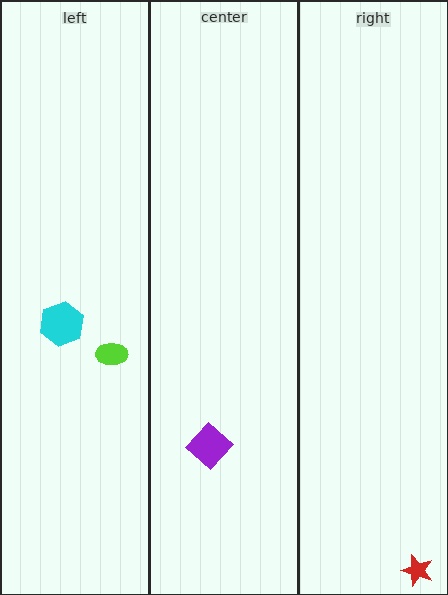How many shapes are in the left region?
2.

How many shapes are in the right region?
1.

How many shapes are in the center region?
1.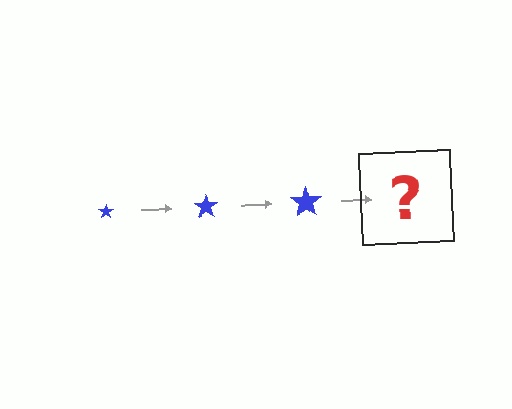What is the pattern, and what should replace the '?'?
The pattern is that the star gets progressively larger each step. The '?' should be a blue star, larger than the previous one.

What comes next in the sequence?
The next element should be a blue star, larger than the previous one.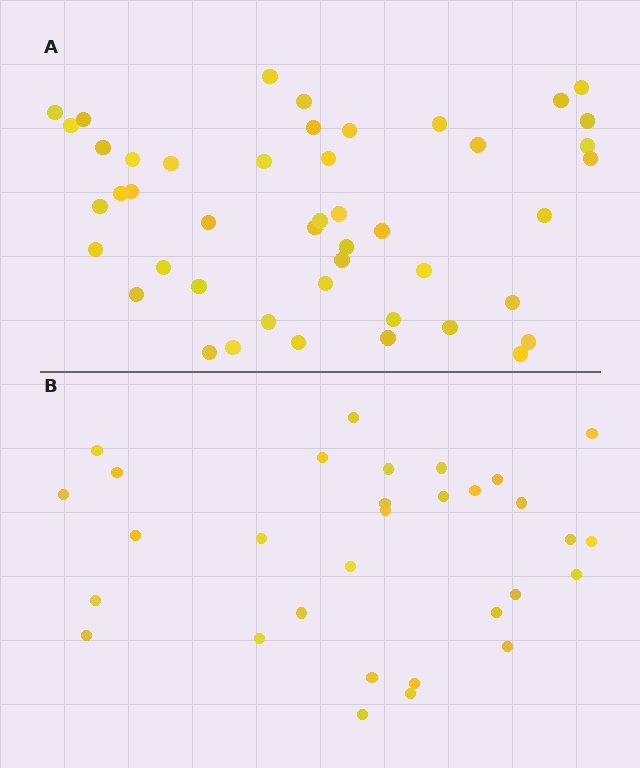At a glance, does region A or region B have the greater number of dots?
Region A (the top region) has more dots.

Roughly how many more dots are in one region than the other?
Region A has approximately 15 more dots than region B.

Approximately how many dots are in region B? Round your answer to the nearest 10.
About 30 dots. (The exact count is 31, which rounds to 30.)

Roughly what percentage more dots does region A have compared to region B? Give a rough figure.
About 50% more.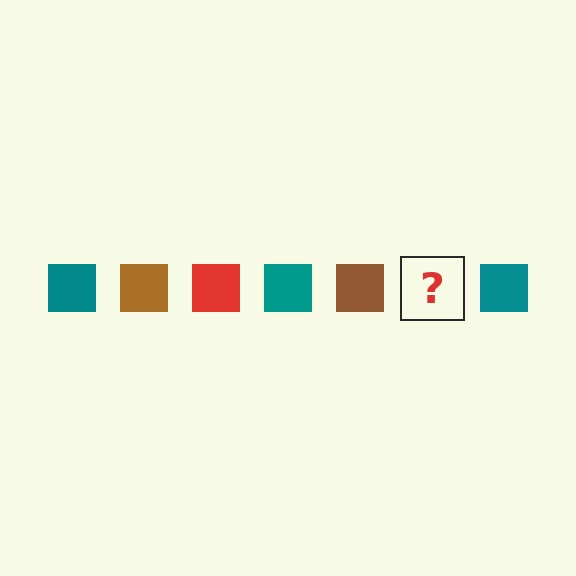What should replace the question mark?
The question mark should be replaced with a red square.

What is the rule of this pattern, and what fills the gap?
The rule is that the pattern cycles through teal, brown, red squares. The gap should be filled with a red square.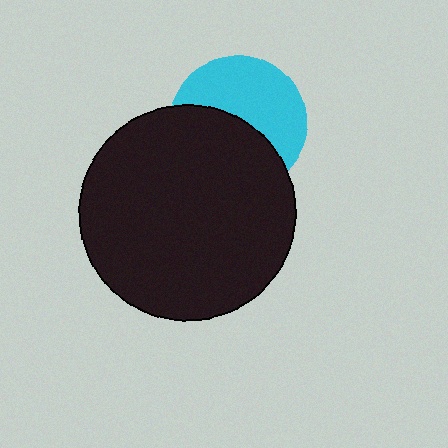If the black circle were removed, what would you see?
You would see the complete cyan circle.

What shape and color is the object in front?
The object in front is a black circle.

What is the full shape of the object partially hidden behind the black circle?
The partially hidden object is a cyan circle.